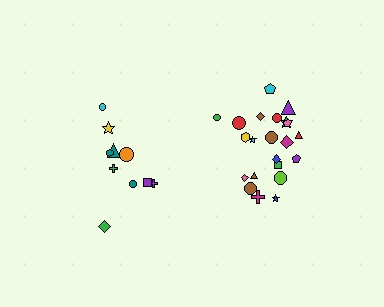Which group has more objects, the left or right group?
The right group.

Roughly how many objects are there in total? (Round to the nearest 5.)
Roughly 30 objects in total.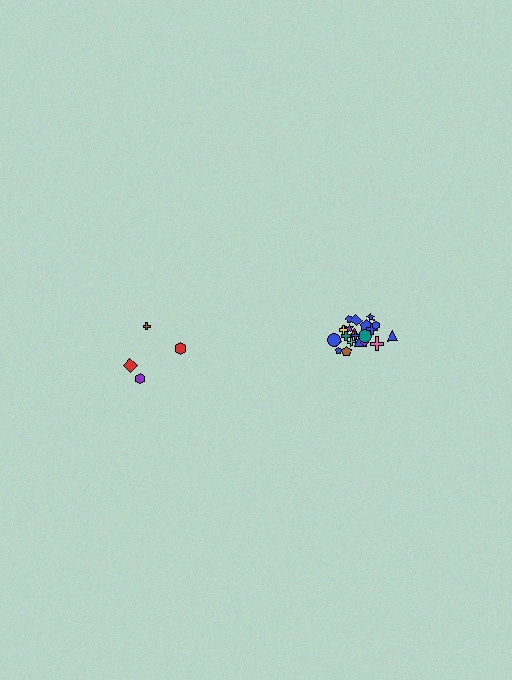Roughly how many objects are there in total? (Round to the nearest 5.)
Roughly 25 objects in total.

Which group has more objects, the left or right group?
The right group.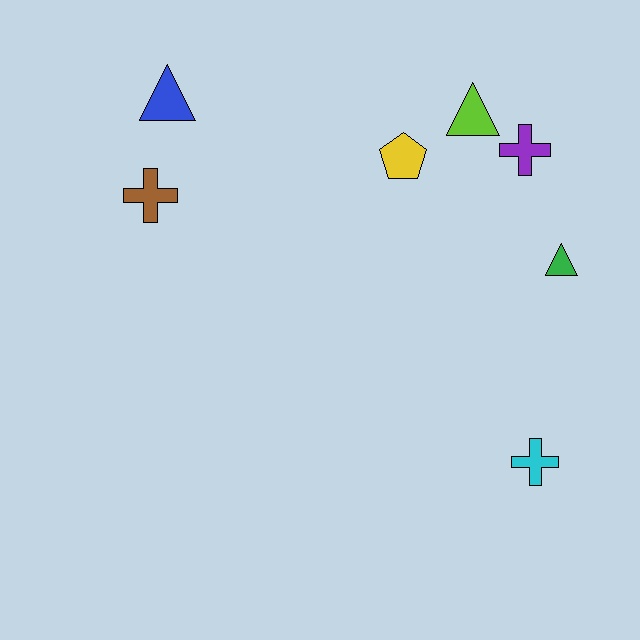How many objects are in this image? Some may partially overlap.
There are 7 objects.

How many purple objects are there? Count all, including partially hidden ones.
There is 1 purple object.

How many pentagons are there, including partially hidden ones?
There is 1 pentagon.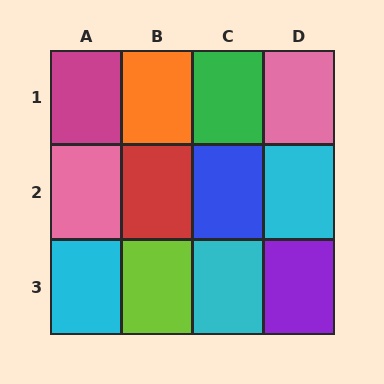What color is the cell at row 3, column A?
Cyan.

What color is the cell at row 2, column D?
Cyan.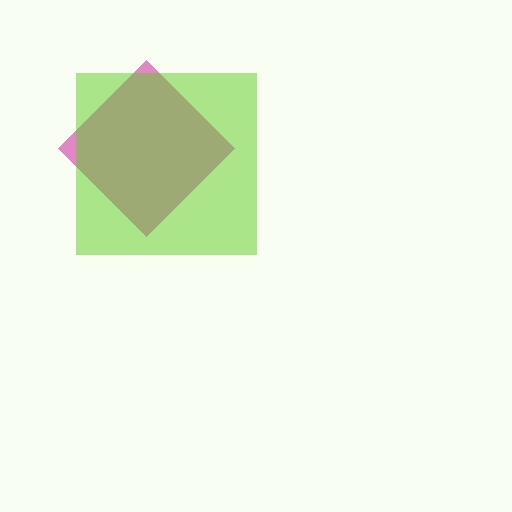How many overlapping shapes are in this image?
There are 2 overlapping shapes in the image.